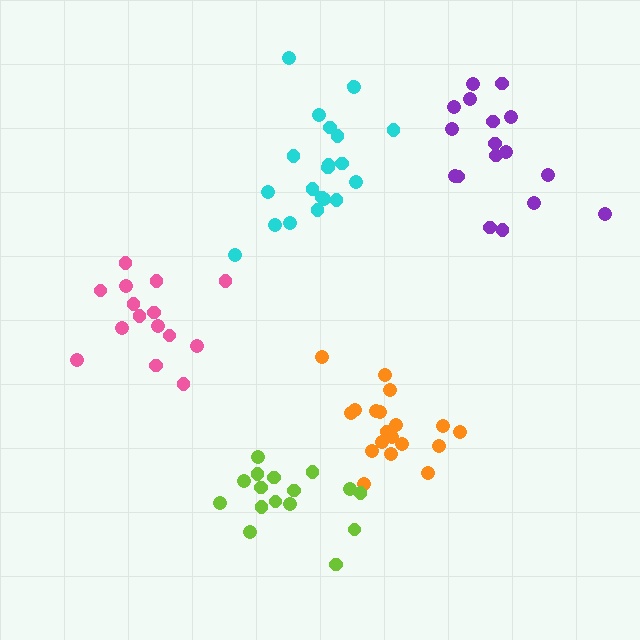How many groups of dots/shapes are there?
There are 5 groups.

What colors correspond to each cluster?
The clusters are colored: orange, cyan, lime, pink, purple.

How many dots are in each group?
Group 1: 19 dots, Group 2: 21 dots, Group 3: 16 dots, Group 4: 15 dots, Group 5: 17 dots (88 total).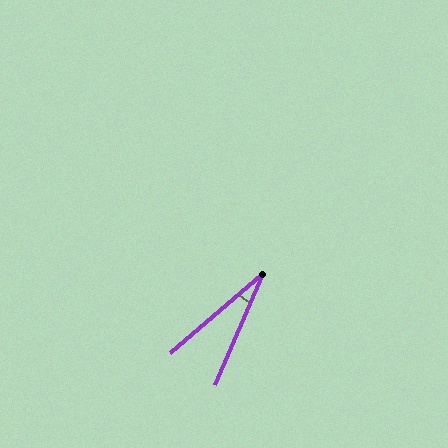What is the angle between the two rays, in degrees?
Approximately 26 degrees.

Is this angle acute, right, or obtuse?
It is acute.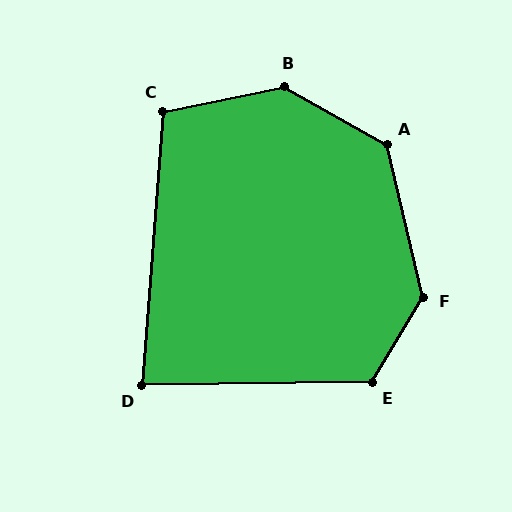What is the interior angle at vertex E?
Approximately 121 degrees (obtuse).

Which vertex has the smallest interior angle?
D, at approximately 85 degrees.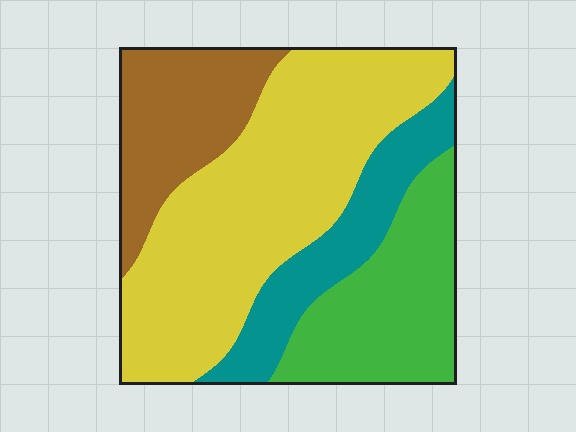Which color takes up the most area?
Yellow, at roughly 45%.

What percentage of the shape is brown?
Brown takes up less than a quarter of the shape.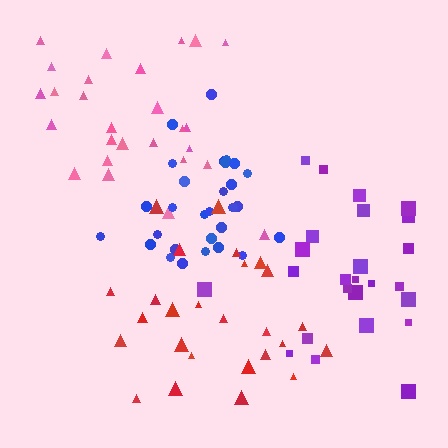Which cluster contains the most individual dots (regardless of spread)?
Blue (31).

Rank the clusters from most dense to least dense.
blue, purple, red, pink.